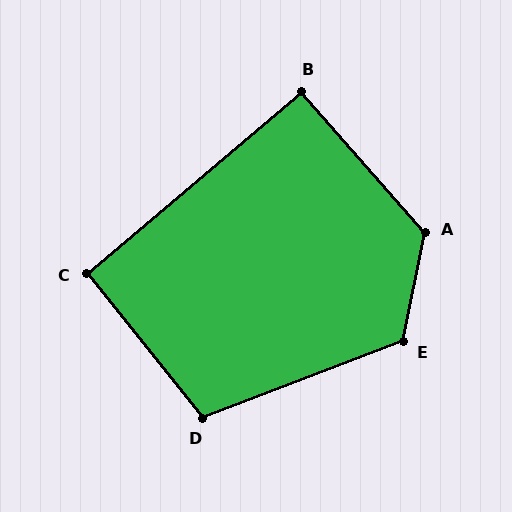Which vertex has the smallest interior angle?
B, at approximately 91 degrees.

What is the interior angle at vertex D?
Approximately 108 degrees (obtuse).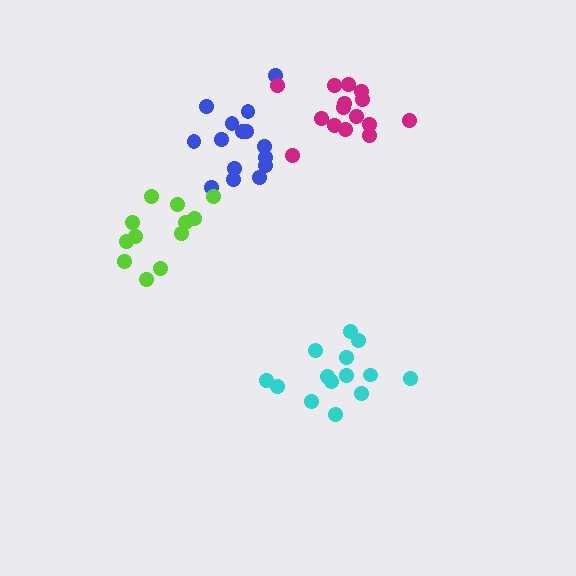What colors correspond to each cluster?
The clusters are colored: blue, cyan, lime, magenta.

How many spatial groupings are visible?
There are 4 spatial groupings.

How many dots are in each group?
Group 1: 15 dots, Group 2: 14 dots, Group 3: 12 dots, Group 4: 15 dots (56 total).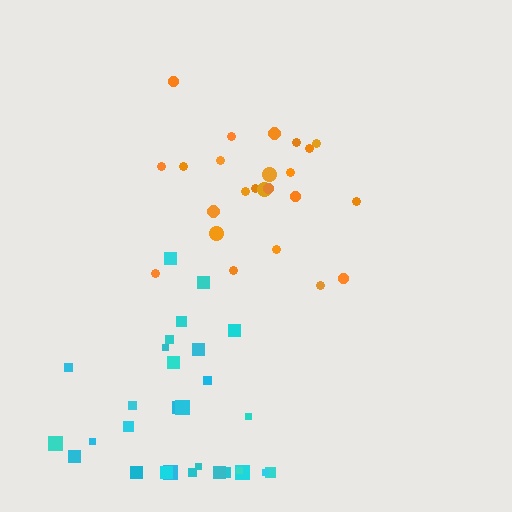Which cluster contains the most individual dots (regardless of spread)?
Cyan (32).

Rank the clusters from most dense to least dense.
orange, cyan.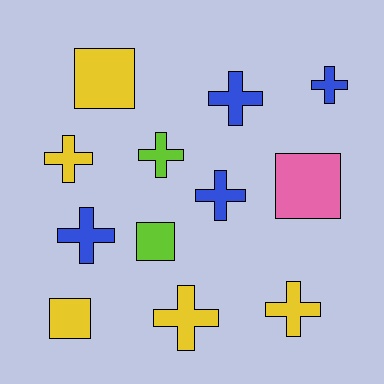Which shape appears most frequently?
Cross, with 8 objects.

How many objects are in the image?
There are 12 objects.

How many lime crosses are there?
There is 1 lime cross.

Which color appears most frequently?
Yellow, with 5 objects.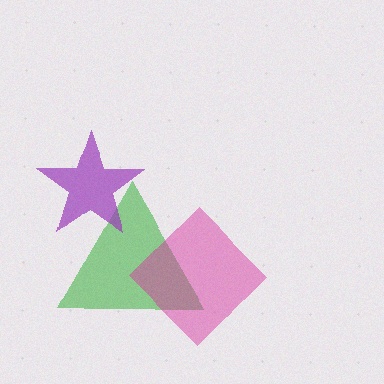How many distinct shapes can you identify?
There are 3 distinct shapes: a green triangle, a magenta diamond, a purple star.